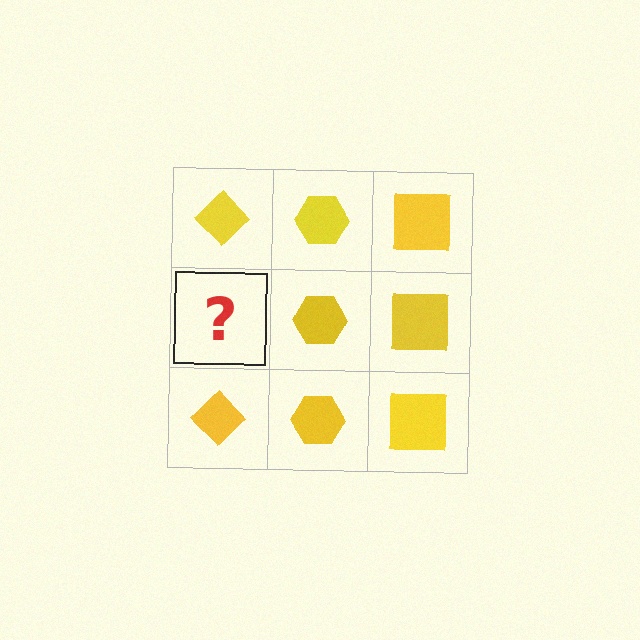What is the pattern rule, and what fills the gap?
The rule is that each column has a consistent shape. The gap should be filled with a yellow diamond.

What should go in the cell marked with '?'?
The missing cell should contain a yellow diamond.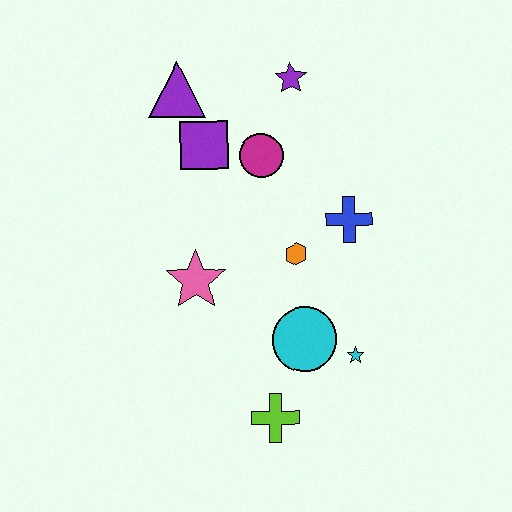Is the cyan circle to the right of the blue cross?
No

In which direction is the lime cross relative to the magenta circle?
The lime cross is below the magenta circle.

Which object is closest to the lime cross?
The cyan circle is closest to the lime cross.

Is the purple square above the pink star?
Yes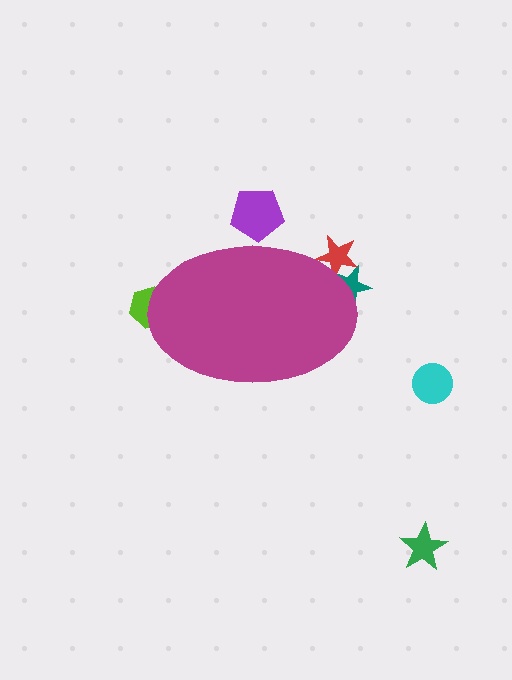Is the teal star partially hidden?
Yes, the teal star is partially hidden behind the magenta ellipse.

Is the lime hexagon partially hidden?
Yes, the lime hexagon is partially hidden behind the magenta ellipse.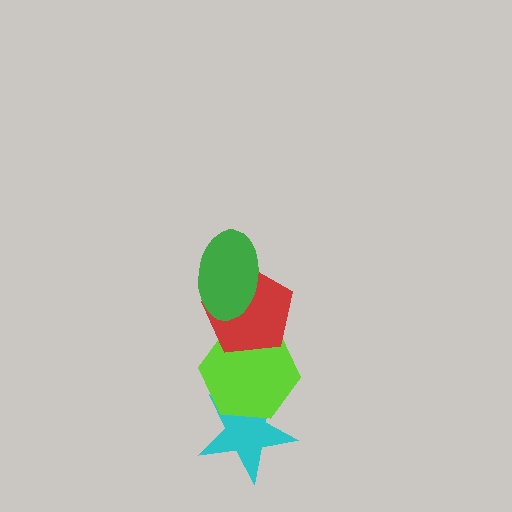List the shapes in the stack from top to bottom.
From top to bottom: the green ellipse, the red pentagon, the lime hexagon, the cyan star.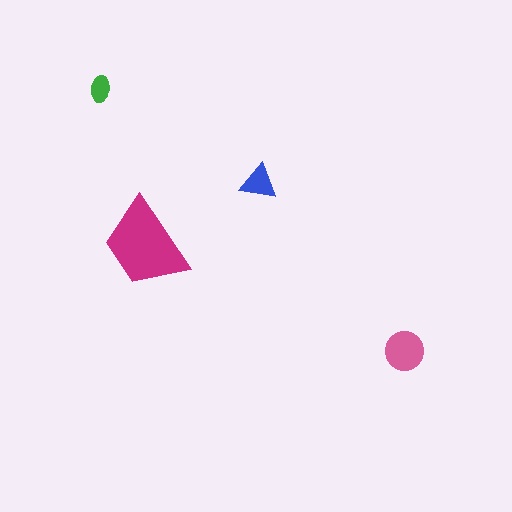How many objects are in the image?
There are 4 objects in the image.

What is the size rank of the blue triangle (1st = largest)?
3rd.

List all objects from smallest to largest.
The green ellipse, the blue triangle, the pink circle, the magenta trapezoid.